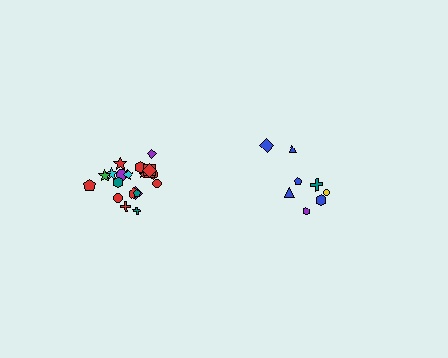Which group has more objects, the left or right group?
The left group.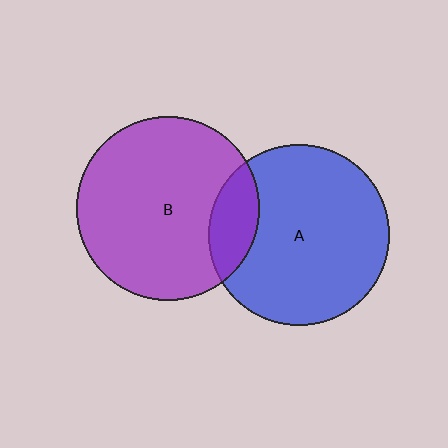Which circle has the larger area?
Circle B (purple).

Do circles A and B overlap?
Yes.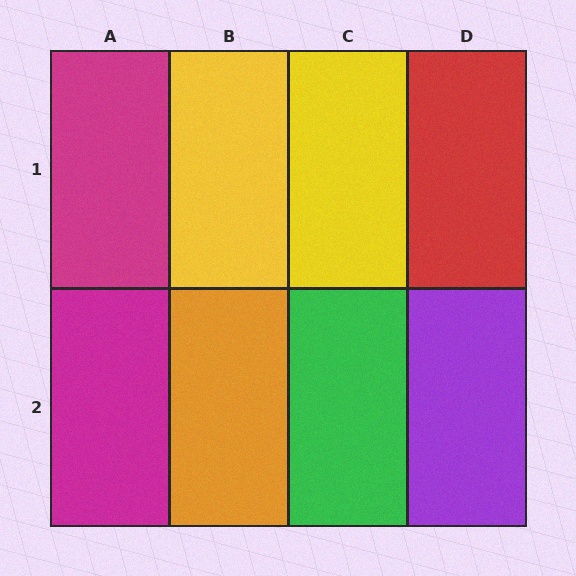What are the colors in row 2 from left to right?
Magenta, orange, green, purple.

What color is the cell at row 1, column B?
Yellow.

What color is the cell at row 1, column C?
Yellow.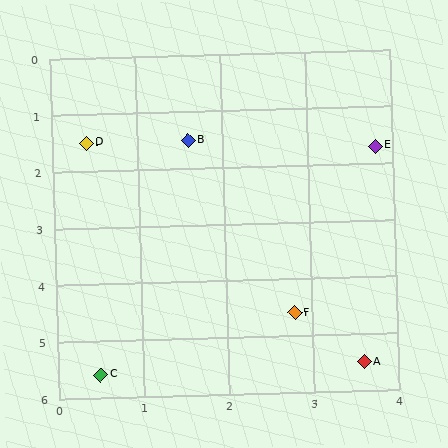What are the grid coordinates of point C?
Point C is at approximately (0.5, 5.6).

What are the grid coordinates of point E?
Point E is at approximately (3.8, 1.7).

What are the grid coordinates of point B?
Point B is at approximately (1.6, 1.5).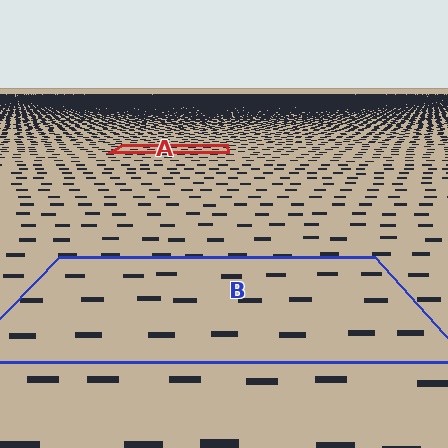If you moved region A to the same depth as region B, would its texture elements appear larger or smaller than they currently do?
They would appear larger. At a closer depth, the same texture elements are projected at a bigger on-screen size.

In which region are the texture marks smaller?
The texture marks are smaller in region A, because it is farther away.